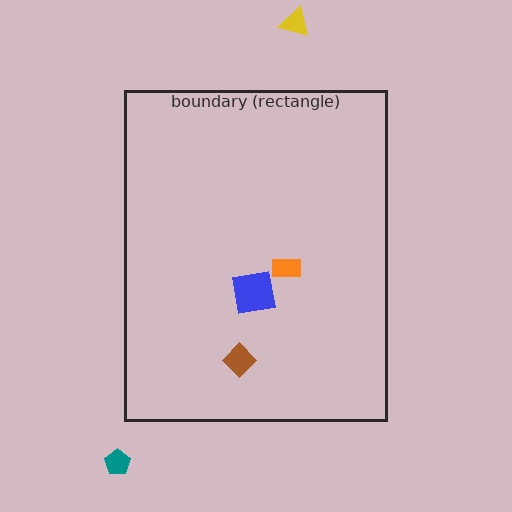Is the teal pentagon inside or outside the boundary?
Outside.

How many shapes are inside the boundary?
3 inside, 2 outside.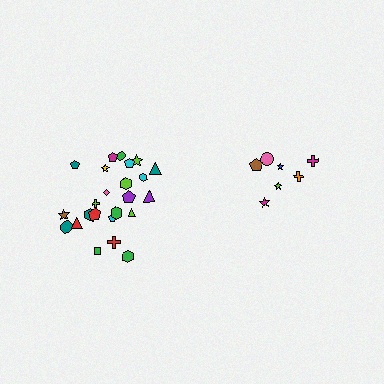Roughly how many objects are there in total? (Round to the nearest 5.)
Roughly 30 objects in total.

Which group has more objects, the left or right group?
The left group.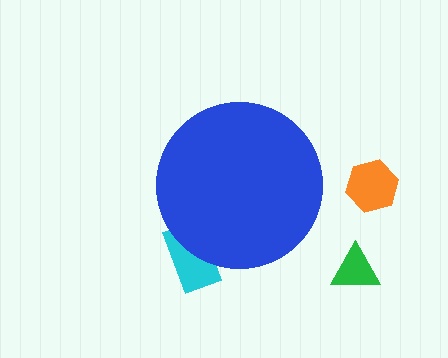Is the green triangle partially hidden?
No, the green triangle is fully visible.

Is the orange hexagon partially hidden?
No, the orange hexagon is fully visible.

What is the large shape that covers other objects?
A blue circle.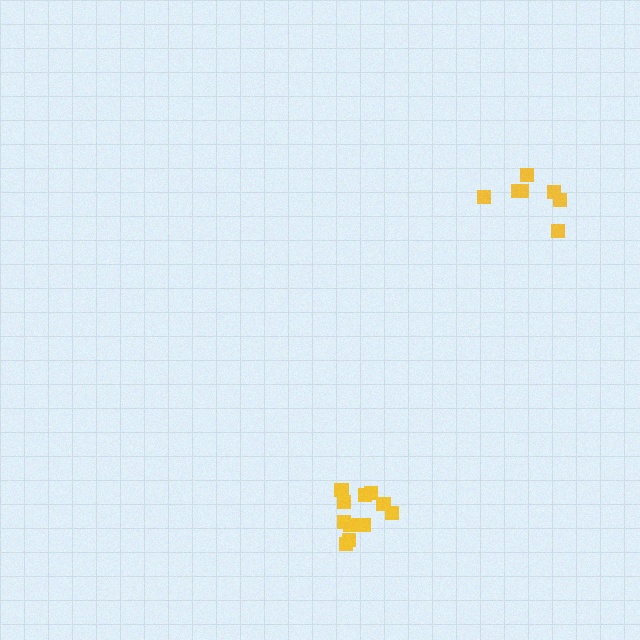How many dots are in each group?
Group 1: 7 dots, Group 2: 11 dots (18 total).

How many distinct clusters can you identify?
There are 2 distinct clusters.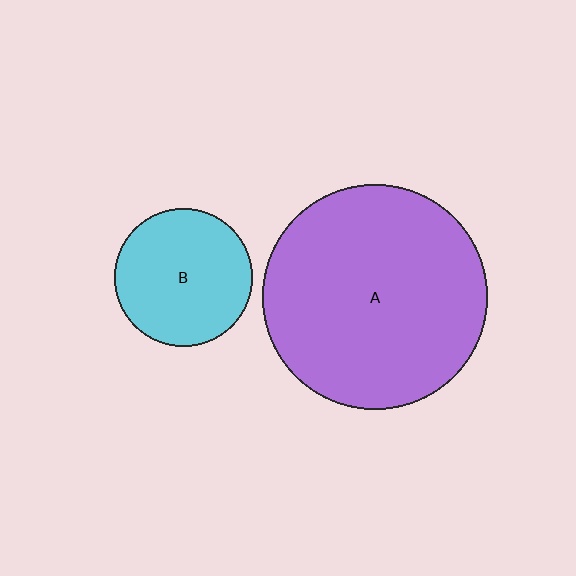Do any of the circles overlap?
No, none of the circles overlap.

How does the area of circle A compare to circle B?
Approximately 2.7 times.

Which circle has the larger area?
Circle A (purple).